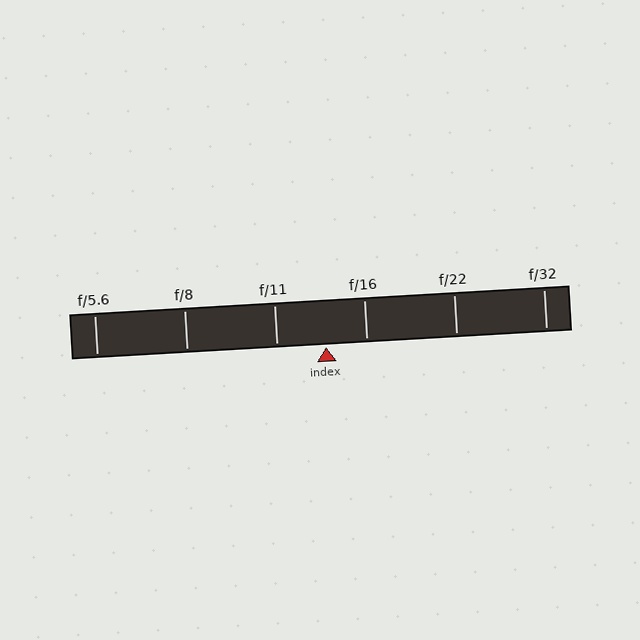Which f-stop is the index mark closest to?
The index mark is closest to f/16.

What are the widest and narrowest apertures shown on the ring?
The widest aperture shown is f/5.6 and the narrowest is f/32.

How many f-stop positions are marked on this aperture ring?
There are 6 f-stop positions marked.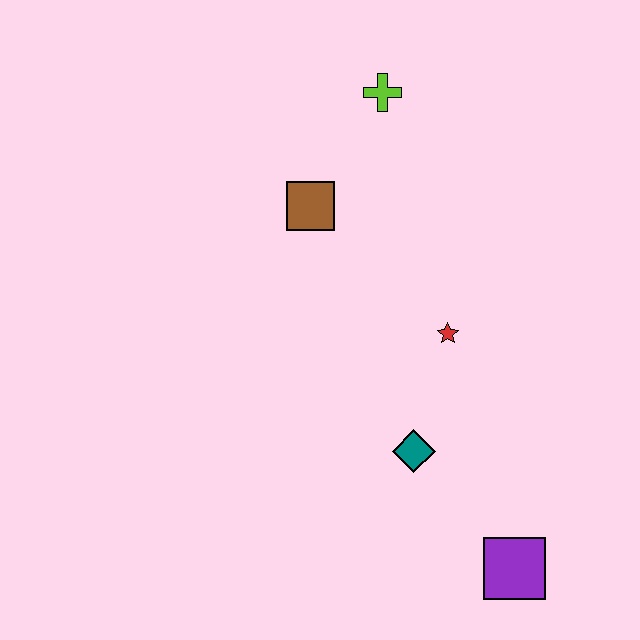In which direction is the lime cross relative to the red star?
The lime cross is above the red star.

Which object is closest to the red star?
The teal diamond is closest to the red star.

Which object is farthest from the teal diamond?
The lime cross is farthest from the teal diamond.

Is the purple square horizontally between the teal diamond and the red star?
No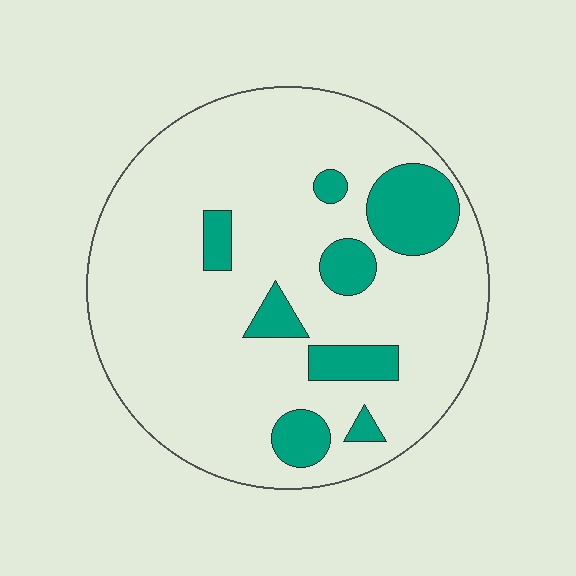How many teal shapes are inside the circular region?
8.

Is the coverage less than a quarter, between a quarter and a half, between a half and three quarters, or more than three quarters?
Less than a quarter.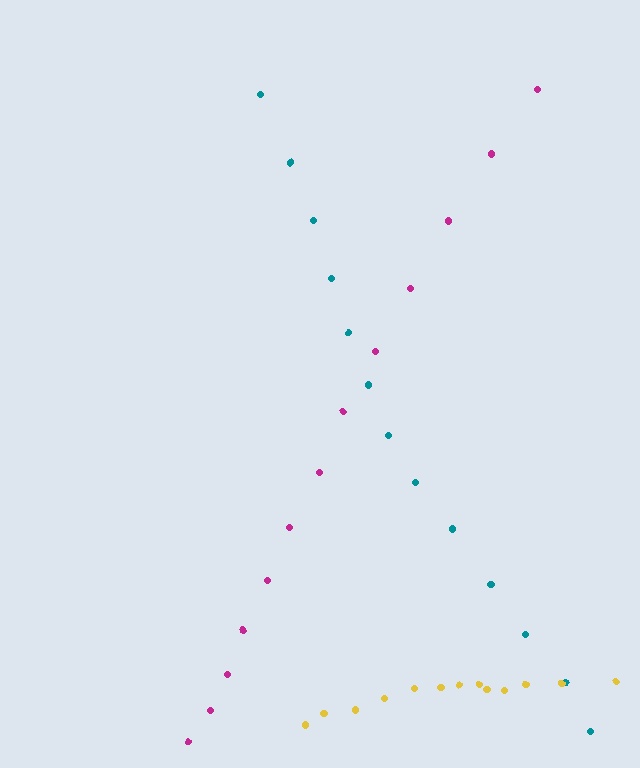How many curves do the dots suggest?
There are 3 distinct paths.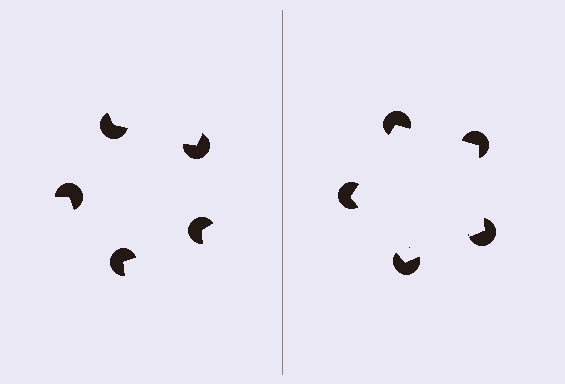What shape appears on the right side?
An illusory pentagon.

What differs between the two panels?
The pac-man discs are positioned identically on both sides; only the wedge orientations differ. On the right they align to a pentagon; on the left they are misaligned.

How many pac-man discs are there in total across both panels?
10 — 5 on each side.